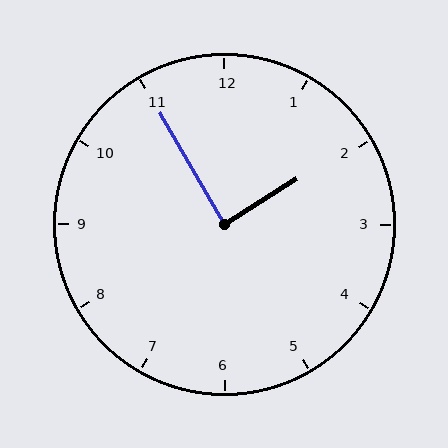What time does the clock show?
1:55.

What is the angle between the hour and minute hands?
Approximately 88 degrees.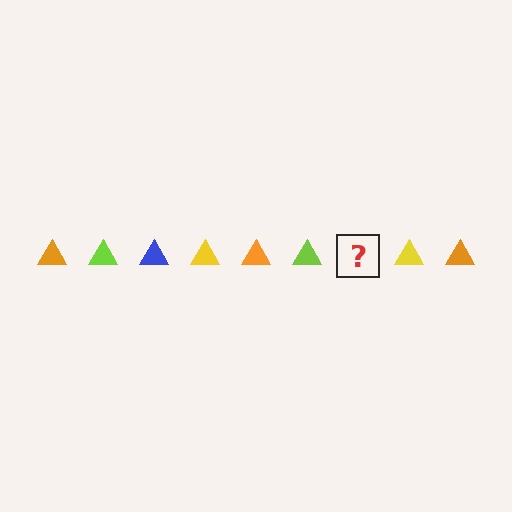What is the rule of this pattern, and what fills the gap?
The rule is that the pattern cycles through orange, lime, blue, yellow triangles. The gap should be filled with a blue triangle.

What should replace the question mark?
The question mark should be replaced with a blue triangle.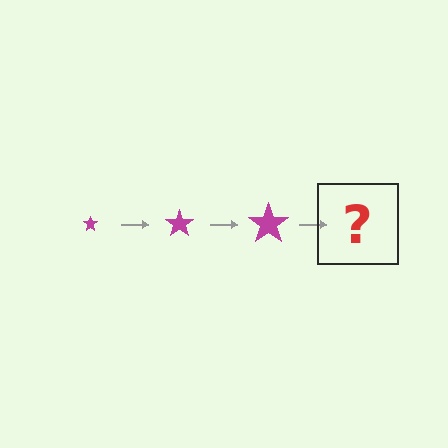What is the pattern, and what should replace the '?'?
The pattern is that the star gets progressively larger each step. The '?' should be a magenta star, larger than the previous one.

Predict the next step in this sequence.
The next step is a magenta star, larger than the previous one.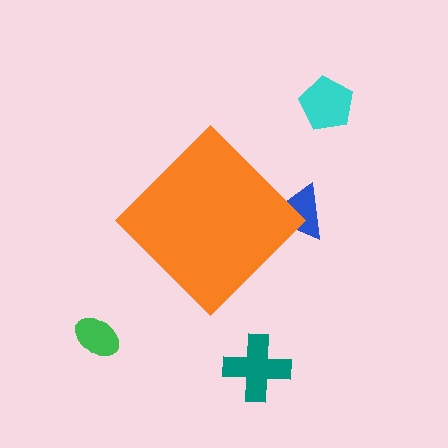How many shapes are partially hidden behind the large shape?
1 shape is partially hidden.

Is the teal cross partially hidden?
No, the teal cross is fully visible.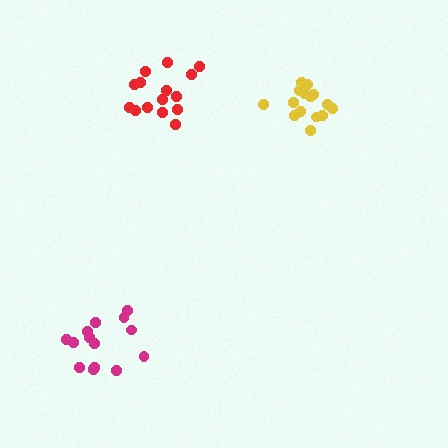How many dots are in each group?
Group 1: 15 dots, Group 2: 14 dots, Group 3: 15 dots (44 total).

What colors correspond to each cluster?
The clusters are colored: yellow, magenta, red.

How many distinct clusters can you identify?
There are 3 distinct clusters.